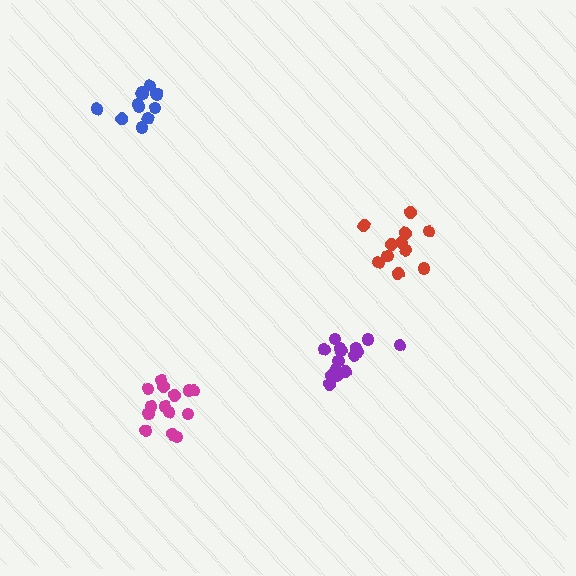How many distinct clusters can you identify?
There are 4 distinct clusters.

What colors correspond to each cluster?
The clusters are colored: magenta, blue, purple, red.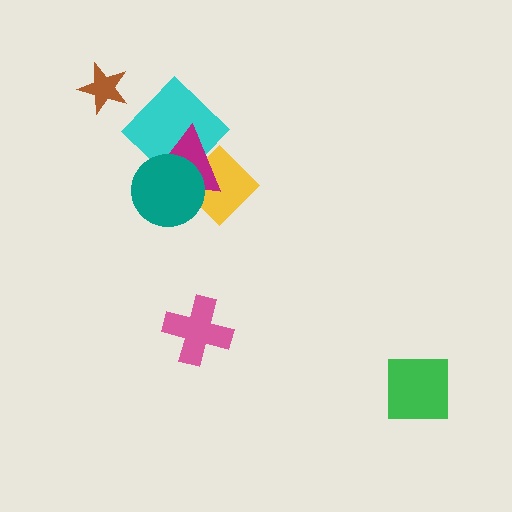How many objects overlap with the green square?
0 objects overlap with the green square.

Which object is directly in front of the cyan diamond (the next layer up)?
The magenta triangle is directly in front of the cyan diamond.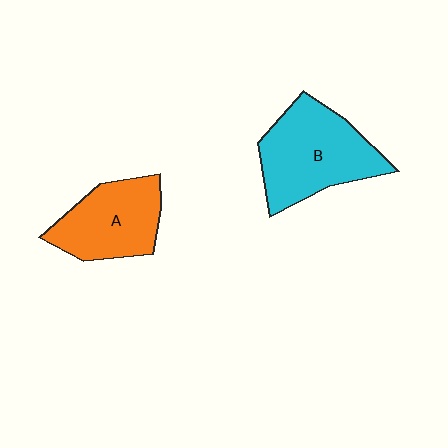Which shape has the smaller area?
Shape A (orange).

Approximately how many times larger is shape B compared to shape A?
Approximately 1.3 times.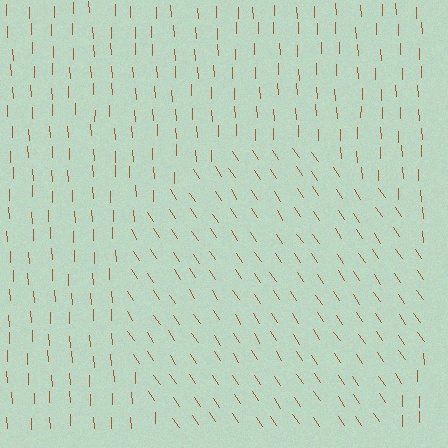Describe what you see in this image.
The image is filled with small brown line segments. A circle region in the image has lines oriented differently from the surrounding lines, creating a visible texture boundary.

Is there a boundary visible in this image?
Yes, there is a texture boundary formed by a change in line orientation.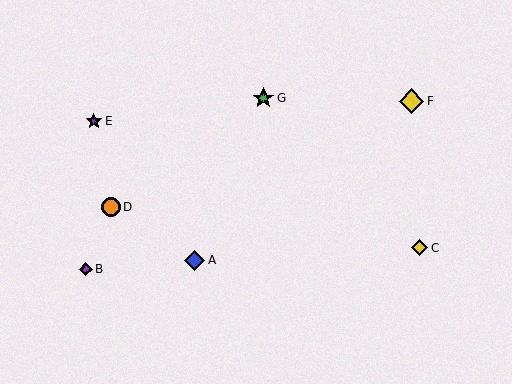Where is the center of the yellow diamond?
The center of the yellow diamond is at (420, 248).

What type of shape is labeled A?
Shape A is a blue diamond.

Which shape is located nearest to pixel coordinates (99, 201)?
The orange circle (labeled D) at (111, 207) is nearest to that location.